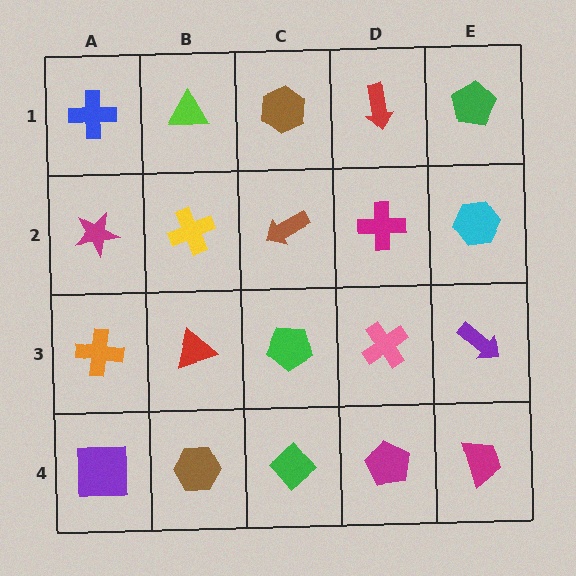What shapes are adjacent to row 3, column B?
A yellow cross (row 2, column B), a brown hexagon (row 4, column B), an orange cross (row 3, column A), a green pentagon (row 3, column C).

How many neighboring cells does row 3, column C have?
4.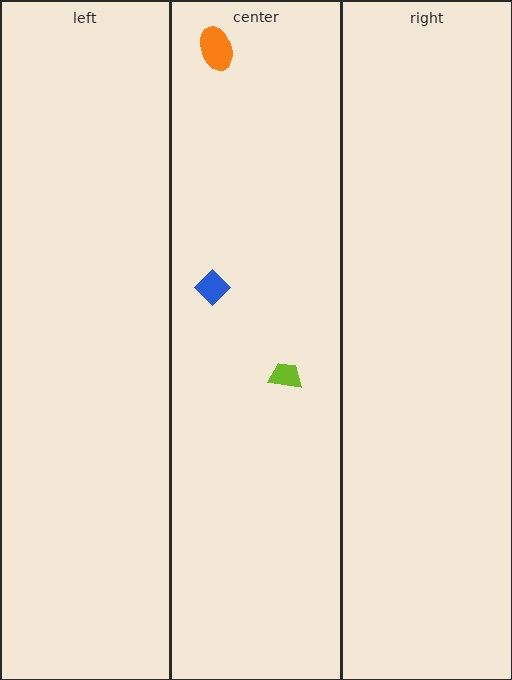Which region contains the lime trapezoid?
The center region.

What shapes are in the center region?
The orange ellipse, the lime trapezoid, the blue diamond.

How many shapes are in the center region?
3.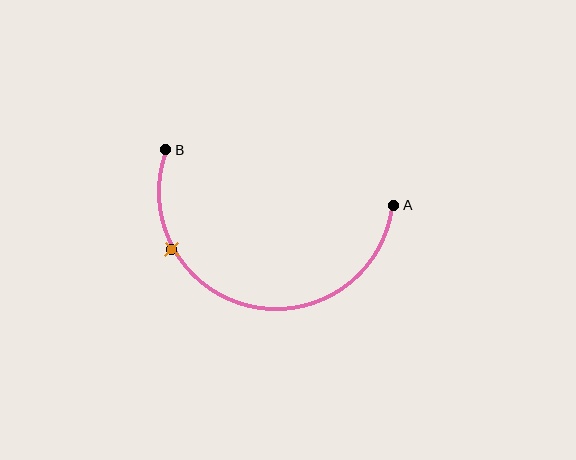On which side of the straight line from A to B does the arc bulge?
The arc bulges below the straight line connecting A and B.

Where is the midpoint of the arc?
The arc midpoint is the point on the curve farthest from the straight line joining A and B. It sits below that line.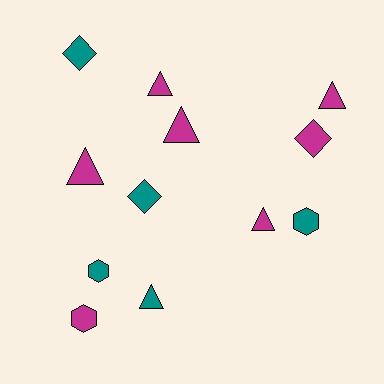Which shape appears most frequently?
Triangle, with 6 objects.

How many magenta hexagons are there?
There is 1 magenta hexagon.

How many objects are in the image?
There are 12 objects.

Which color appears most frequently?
Magenta, with 7 objects.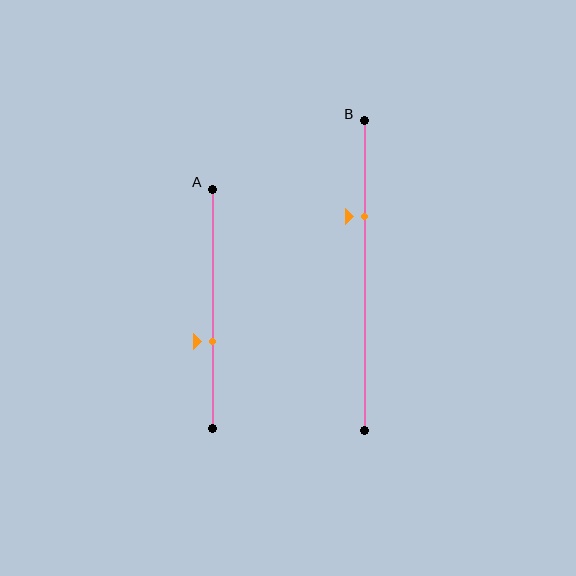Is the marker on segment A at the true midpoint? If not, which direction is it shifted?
No, the marker on segment A is shifted downward by about 14% of the segment length.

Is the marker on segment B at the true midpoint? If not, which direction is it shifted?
No, the marker on segment B is shifted upward by about 19% of the segment length.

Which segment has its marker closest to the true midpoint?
Segment A has its marker closest to the true midpoint.